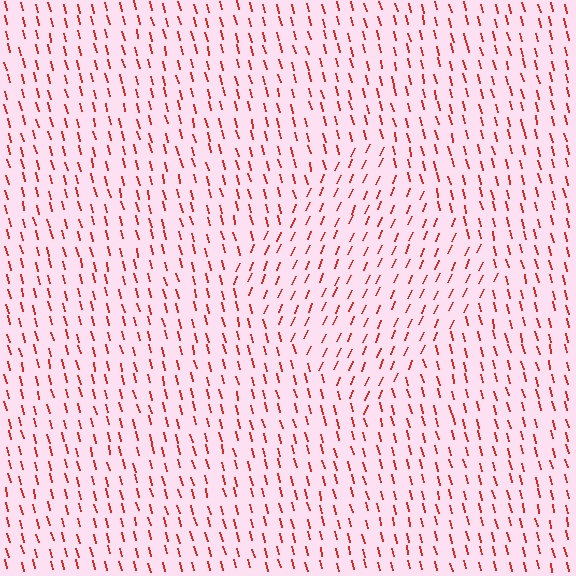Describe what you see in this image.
The image is filled with small red line segments. A diamond region in the image has lines oriented differently from the surrounding lines, creating a visible texture boundary.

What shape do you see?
I see a diamond.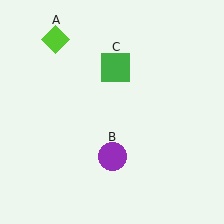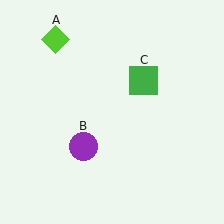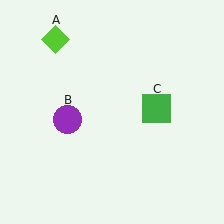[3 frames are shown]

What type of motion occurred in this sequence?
The purple circle (object B), green square (object C) rotated clockwise around the center of the scene.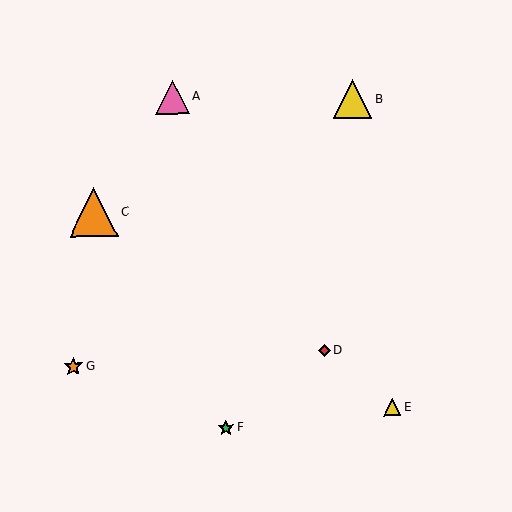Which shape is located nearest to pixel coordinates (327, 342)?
The red diamond (labeled D) at (324, 350) is nearest to that location.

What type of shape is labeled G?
Shape G is an orange star.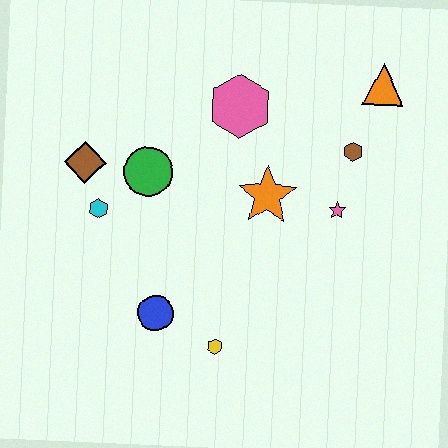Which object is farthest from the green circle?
The orange triangle is farthest from the green circle.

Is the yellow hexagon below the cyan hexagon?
Yes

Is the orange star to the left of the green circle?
No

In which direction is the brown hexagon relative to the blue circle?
The brown hexagon is to the right of the blue circle.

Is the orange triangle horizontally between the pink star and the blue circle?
No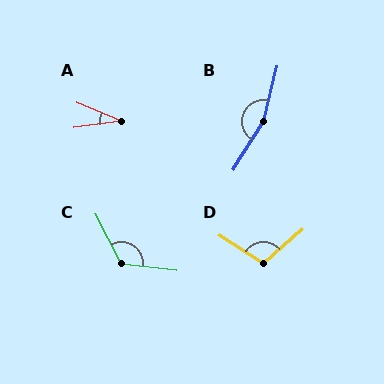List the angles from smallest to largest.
A (31°), D (107°), C (124°), B (161°).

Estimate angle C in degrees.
Approximately 124 degrees.